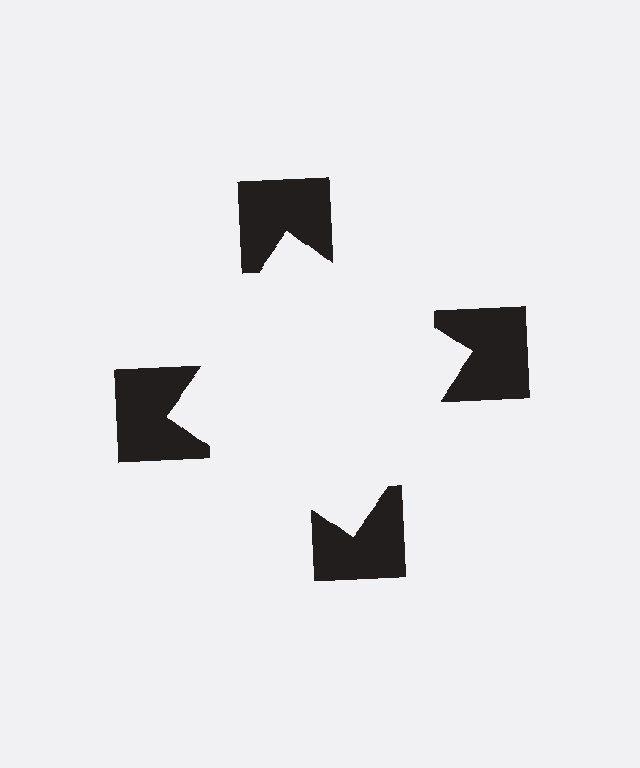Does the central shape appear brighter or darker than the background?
It typically appears slightly brighter than the background, even though no actual brightness change is drawn.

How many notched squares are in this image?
There are 4 — one at each vertex of the illusory square.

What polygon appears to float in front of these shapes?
An illusory square — its edges are inferred from the aligned wedge cuts in the notched squares, not physically drawn.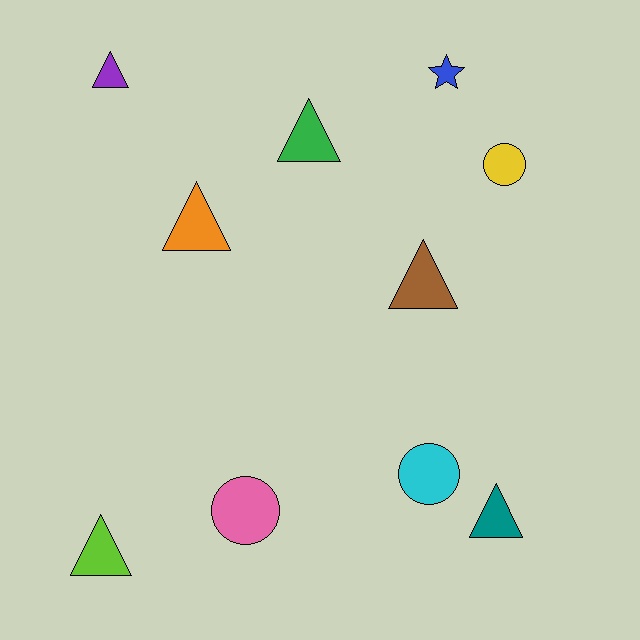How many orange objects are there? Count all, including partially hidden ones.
There is 1 orange object.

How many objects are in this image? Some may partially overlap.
There are 10 objects.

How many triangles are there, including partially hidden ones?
There are 6 triangles.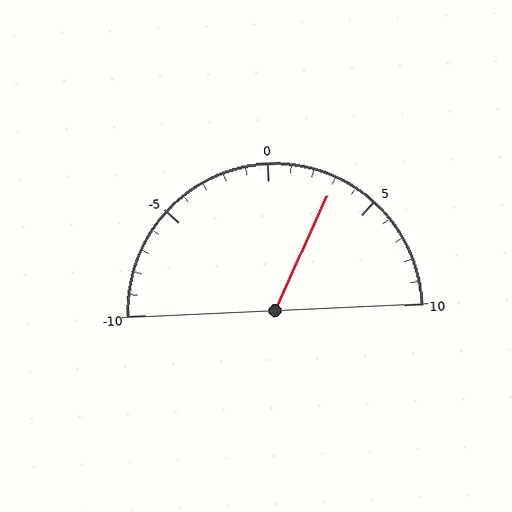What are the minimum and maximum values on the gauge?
The gauge ranges from -10 to 10.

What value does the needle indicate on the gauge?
The needle indicates approximately 3.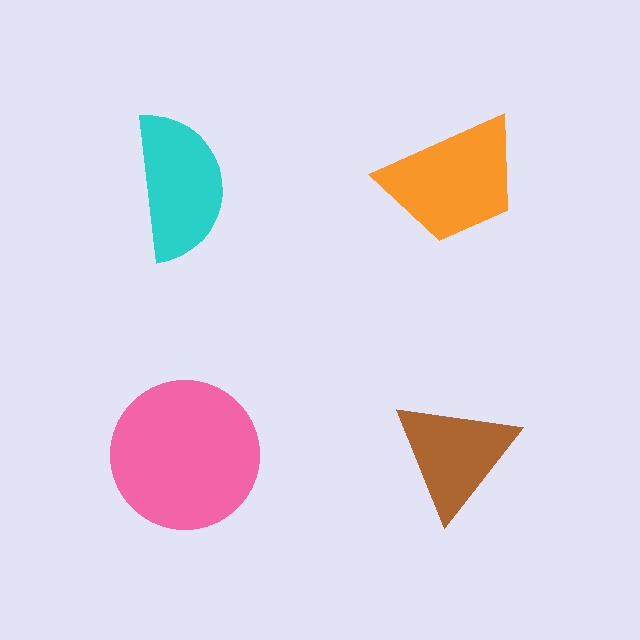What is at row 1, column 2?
An orange trapezoid.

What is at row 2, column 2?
A brown triangle.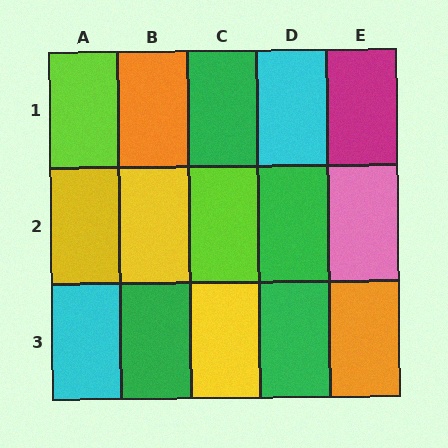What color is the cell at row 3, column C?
Yellow.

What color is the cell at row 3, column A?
Cyan.